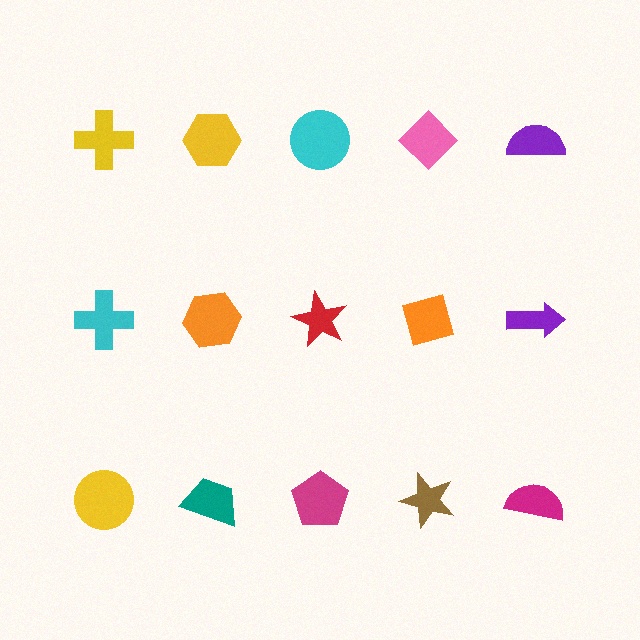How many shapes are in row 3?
5 shapes.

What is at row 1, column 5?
A purple semicircle.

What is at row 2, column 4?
An orange diamond.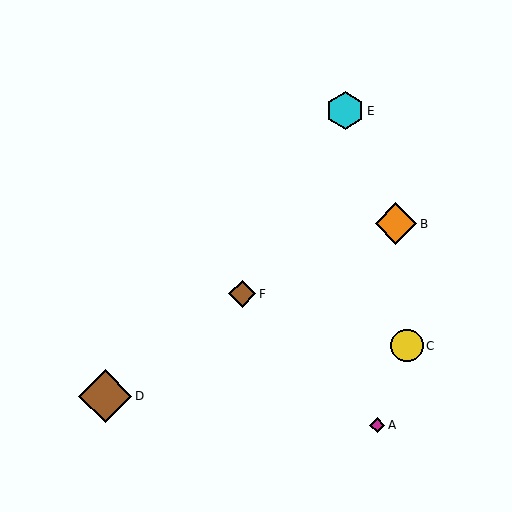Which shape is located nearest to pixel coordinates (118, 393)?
The brown diamond (labeled D) at (105, 396) is nearest to that location.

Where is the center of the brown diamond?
The center of the brown diamond is at (242, 294).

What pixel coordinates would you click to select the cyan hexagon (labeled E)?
Click at (345, 111) to select the cyan hexagon E.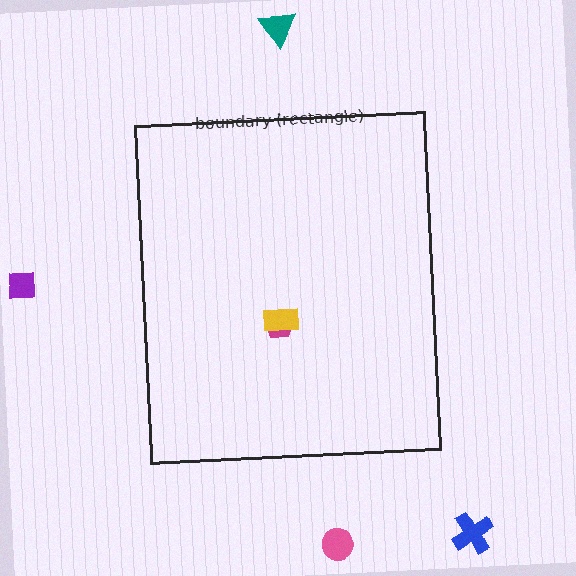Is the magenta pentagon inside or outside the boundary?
Inside.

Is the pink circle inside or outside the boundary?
Outside.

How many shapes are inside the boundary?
2 inside, 4 outside.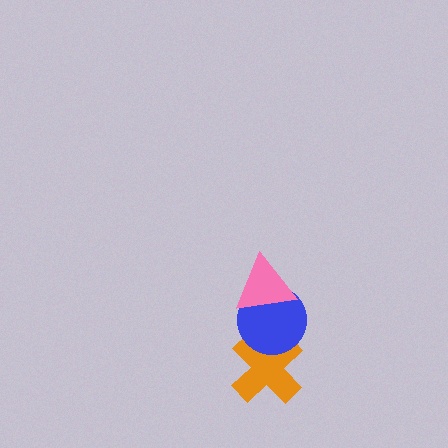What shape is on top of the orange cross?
The blue circle is on top of the orange cross.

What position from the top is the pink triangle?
The pink triangle is 1st from the top.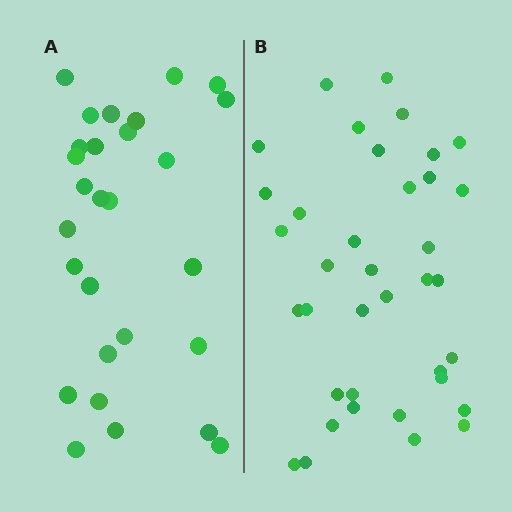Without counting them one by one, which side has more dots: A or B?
Region B (the right region) has more dots.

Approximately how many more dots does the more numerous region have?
Region B has roughly 8 or so more dots than region A.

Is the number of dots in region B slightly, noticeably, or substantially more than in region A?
Region B has noticeably more, but not dramatically so. The ratio is roughly 1.3 to 1.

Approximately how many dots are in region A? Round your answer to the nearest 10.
About 30 dots. (The exact count is 28, which rounds to 30.)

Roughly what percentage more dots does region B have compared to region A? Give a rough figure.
About 30% more.